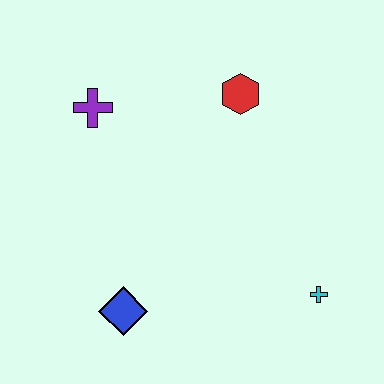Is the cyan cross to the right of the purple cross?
Yes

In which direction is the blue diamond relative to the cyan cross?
The blue diamond is to the left of the cyan cross.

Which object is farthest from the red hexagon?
The blue diamond is farthest from the red hexagon.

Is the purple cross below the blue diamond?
No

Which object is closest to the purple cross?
The red hexagon is closest to the purple cross.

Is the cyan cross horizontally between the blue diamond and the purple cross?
No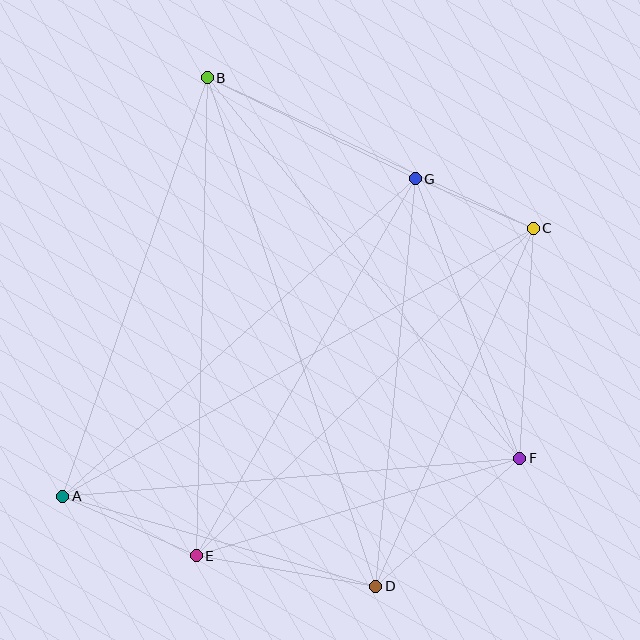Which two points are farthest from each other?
Points A and C are farthest from each other.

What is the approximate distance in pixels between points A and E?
The distance between A and E is approximately 146 pixels.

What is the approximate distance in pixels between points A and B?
The distance between A and B is approximately 443 pixels.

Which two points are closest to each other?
Points C and G are closest to each other.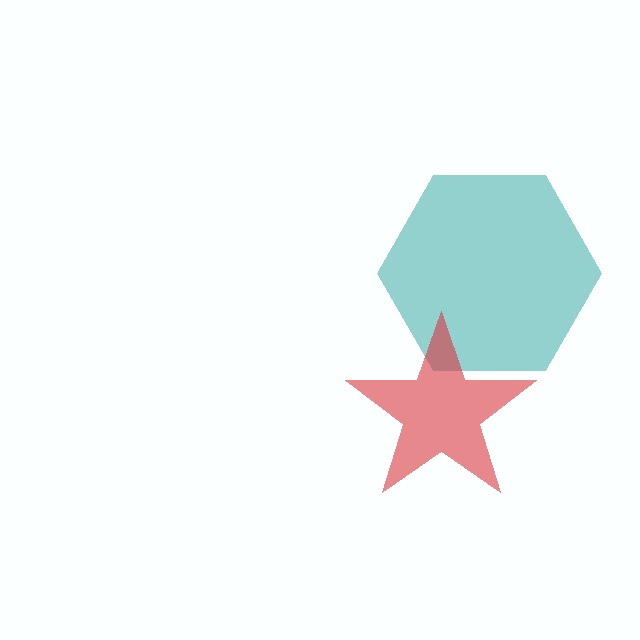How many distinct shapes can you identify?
There are 2 distinct shapes: a teal hexagon, a red star.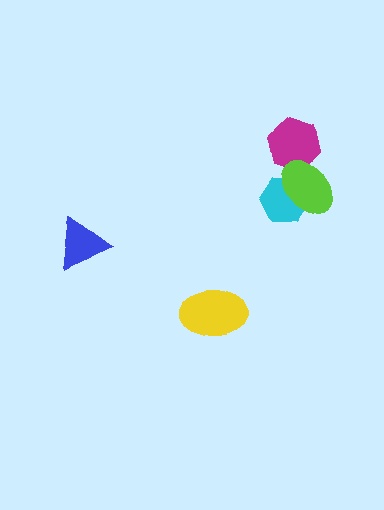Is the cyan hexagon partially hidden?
Yes, it is partially covered by another shape.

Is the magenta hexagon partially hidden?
Yes, it is partially covered by another shape.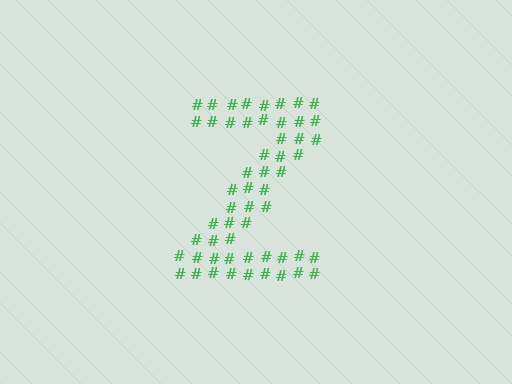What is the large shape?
The large shape is the letter Z.